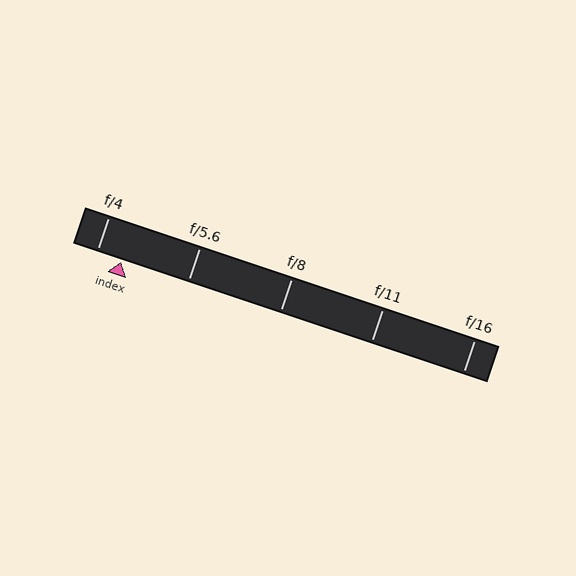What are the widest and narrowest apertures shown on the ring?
The widest aperture shown is f/4 and the narrowest is f/16.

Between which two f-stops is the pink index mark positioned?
The index mark is between f/4 and f/5.6.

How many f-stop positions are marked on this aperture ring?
There are 5 f-stop positions marked.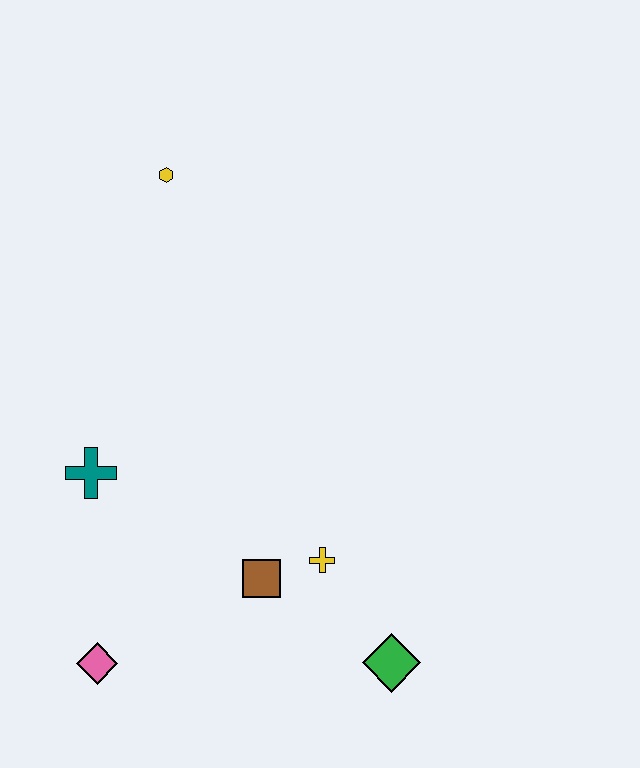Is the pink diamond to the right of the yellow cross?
No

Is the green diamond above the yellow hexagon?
No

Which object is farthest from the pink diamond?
The yellow hexagon is farthest from the pink diamond.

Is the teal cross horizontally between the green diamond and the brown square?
No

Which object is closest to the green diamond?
The yellow cross is closest to the green diamond.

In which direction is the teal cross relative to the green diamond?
The teal cross is to the left of the green diamond.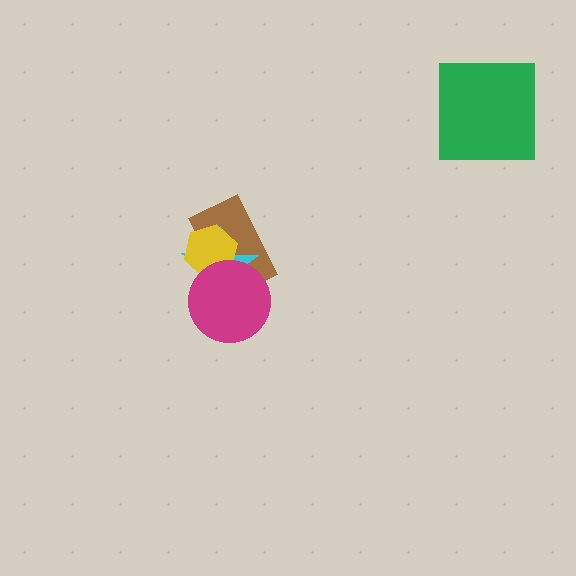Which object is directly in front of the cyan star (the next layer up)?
The yellow hexagon is directly in front of the cyan star.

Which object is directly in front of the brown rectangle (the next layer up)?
The cyan star is directly in front of the brown rectangle.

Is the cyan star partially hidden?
Yes, it is partially covered by another shape.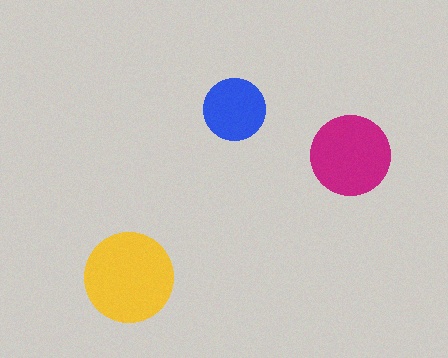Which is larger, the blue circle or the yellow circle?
The yellow one.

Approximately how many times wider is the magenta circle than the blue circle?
About 1.5 times wider.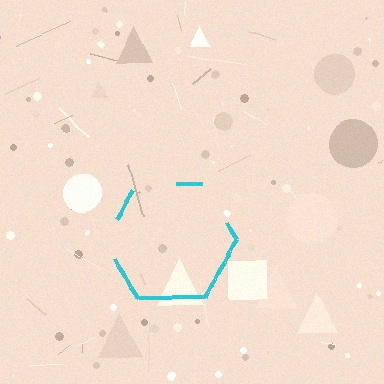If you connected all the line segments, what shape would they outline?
They would outline a hexagon.